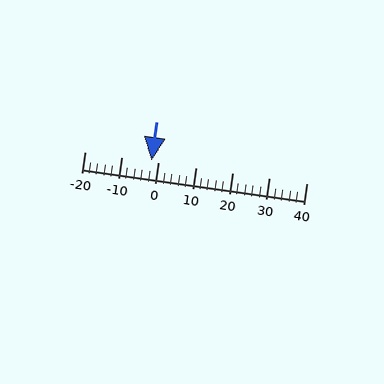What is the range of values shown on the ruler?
The ruler shows values from -20 to 40.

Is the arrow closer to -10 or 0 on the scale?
The arrow is closer to 0.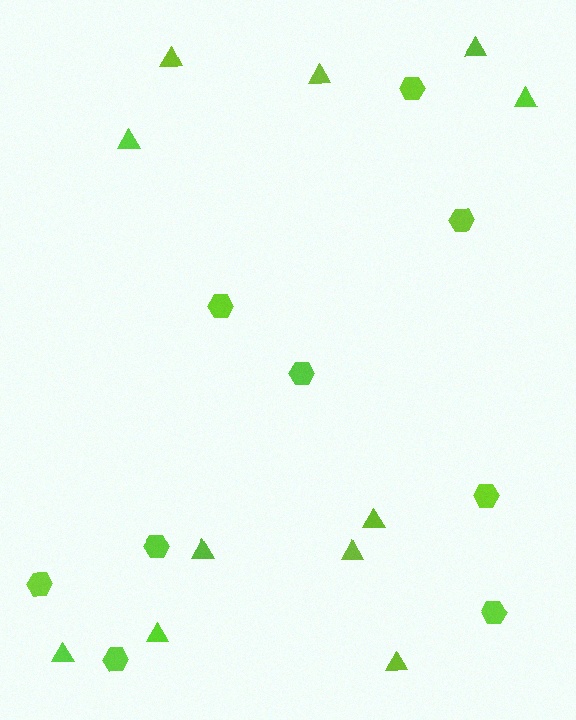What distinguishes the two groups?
There are 2 groups: one group of hexagons (9) and one group of triangles (11).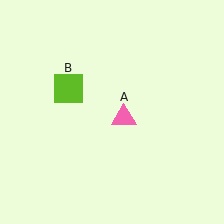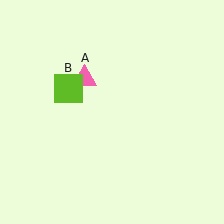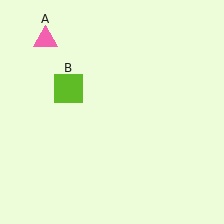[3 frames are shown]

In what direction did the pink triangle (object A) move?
The pink triangle (object A) moved up and to the left.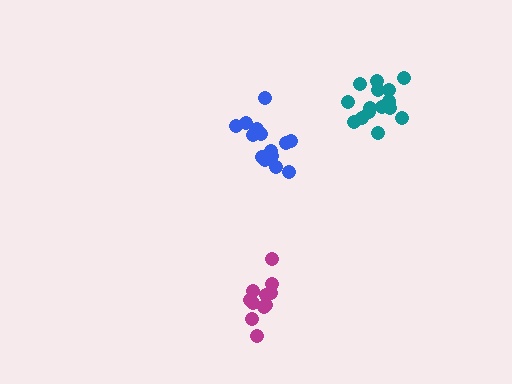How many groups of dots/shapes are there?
There are 3 groups.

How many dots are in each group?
Group 1: 16 dots, Group 2: 11 dots, Group 3: 14 dots (41 total).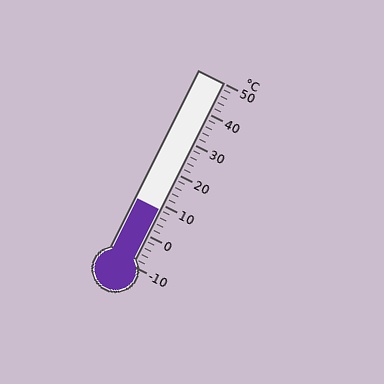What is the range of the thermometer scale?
The thermometer scale ranges from -10°C to 50°C.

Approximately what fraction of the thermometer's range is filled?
The thermometer is filled to approximately 30% of its range.